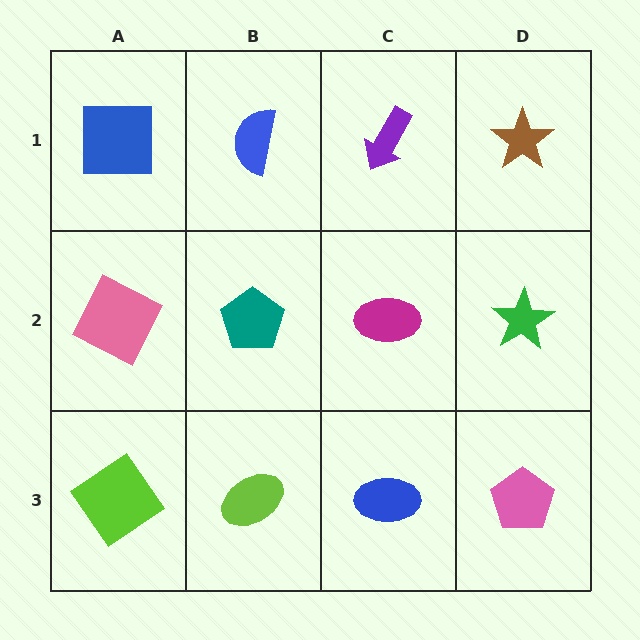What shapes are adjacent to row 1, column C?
A magenta ellipse (row 2, column C), a blue semicircle (row 1, column B), a brown star (row 1, column D).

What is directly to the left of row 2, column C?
A teal pentagon.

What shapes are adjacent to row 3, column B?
A teal pentagon (row 2, column B), a lime diamond (row 3, column A), a blue ellipse (row 3, column C).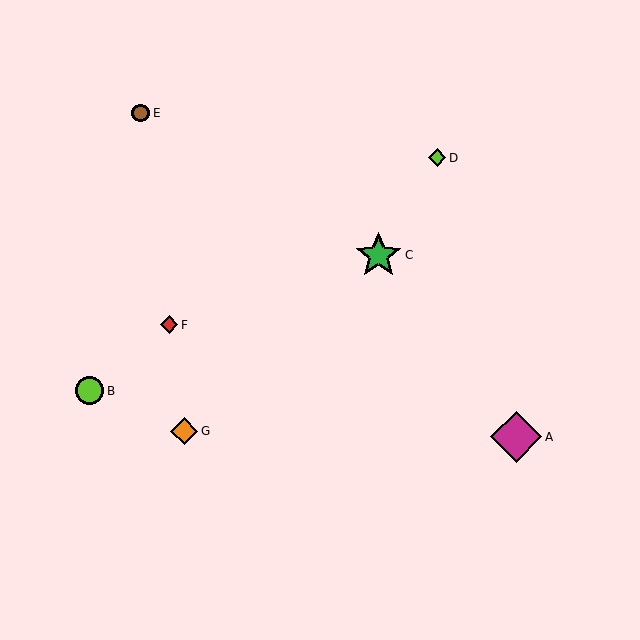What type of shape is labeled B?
Shape B is a lime circle.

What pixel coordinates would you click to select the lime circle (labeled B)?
Click at (90, 391) to select the lime circle B.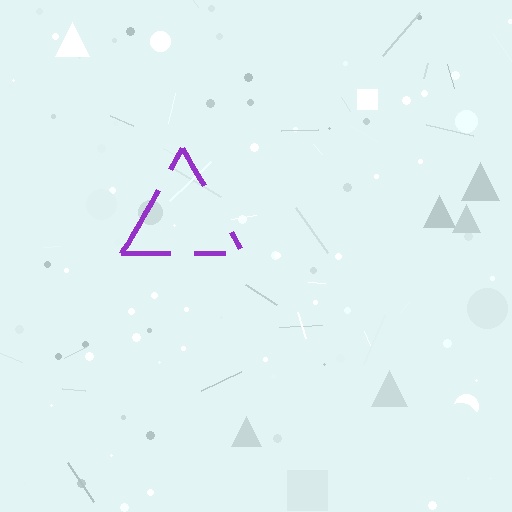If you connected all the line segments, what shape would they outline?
They would outline a triangle.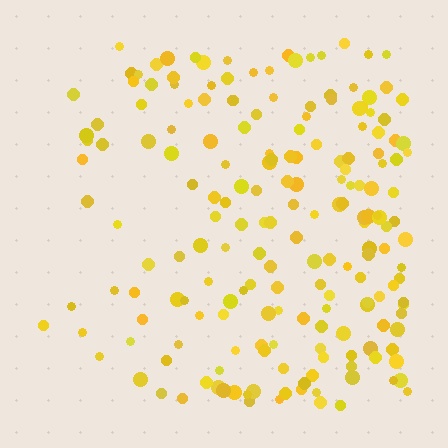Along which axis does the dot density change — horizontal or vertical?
Horizontal.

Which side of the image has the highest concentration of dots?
The right.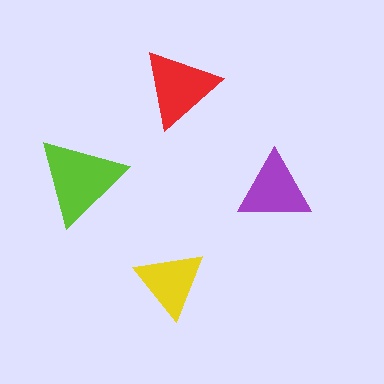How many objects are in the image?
There are 4 objects in the image.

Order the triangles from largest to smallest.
the lime one, the red one, the purple one, the yellow one.